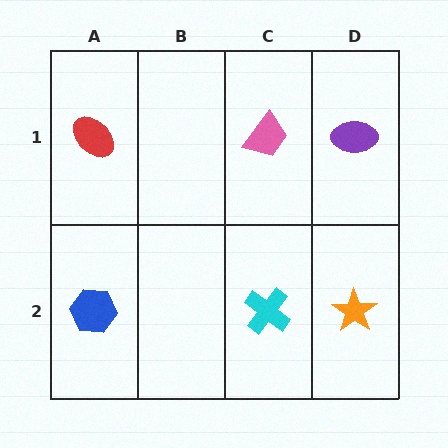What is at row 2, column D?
An orange star.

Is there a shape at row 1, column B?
No, that cell is empty.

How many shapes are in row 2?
3 shapes.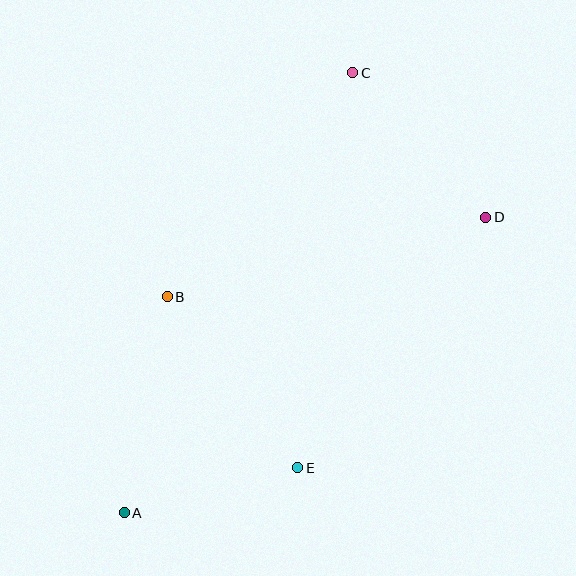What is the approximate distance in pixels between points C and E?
The distance between C and E is approximately 399 pixels.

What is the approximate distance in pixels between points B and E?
The distance between B and E is approximately 215 pixels.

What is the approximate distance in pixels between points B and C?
The distance between B and C is approximately 291 pixels.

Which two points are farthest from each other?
Points A and C are farthest from each other.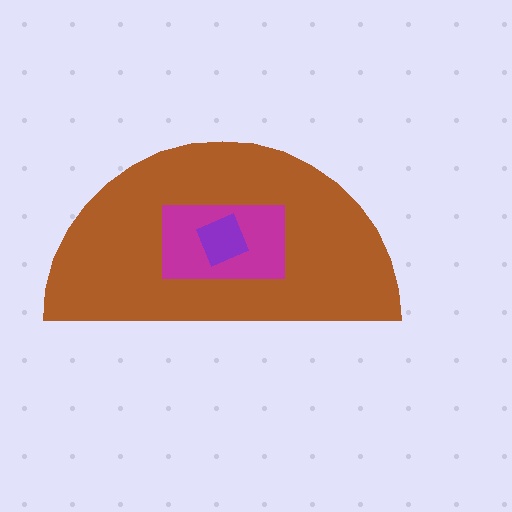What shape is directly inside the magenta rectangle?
The purple square.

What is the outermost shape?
The brown semicircle.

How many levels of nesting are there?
3.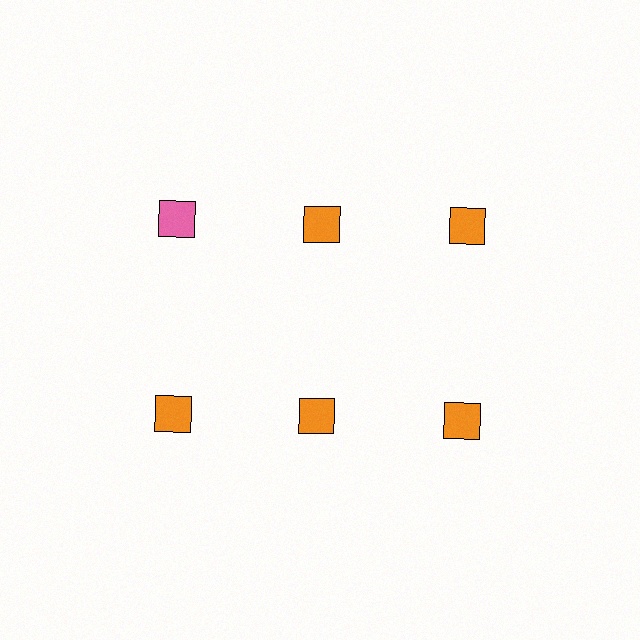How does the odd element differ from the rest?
It has a different color: pink instead of orange.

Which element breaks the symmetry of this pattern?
The pink square in the top row, leftmost column breaks the symmetry. All other shapes are orange squares.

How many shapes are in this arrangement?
There are 6 shapes arranged in a grid pattern.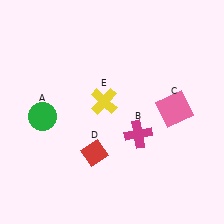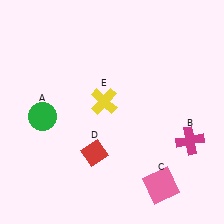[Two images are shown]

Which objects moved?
The objects that moved are: the magenta cross (B), the pink square (C).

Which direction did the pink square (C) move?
The pink square (C) moved down.